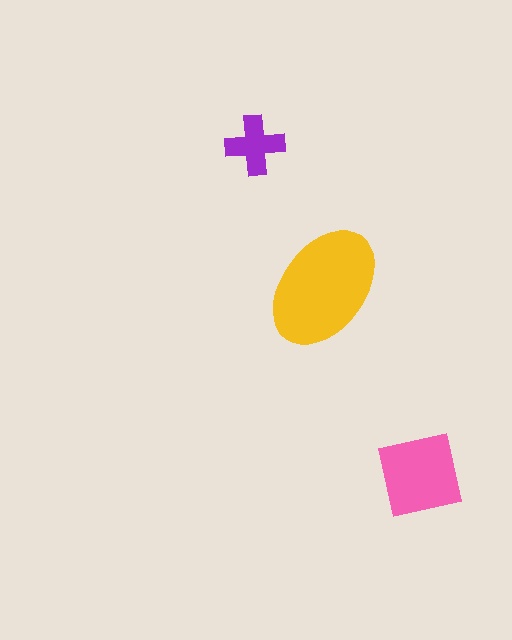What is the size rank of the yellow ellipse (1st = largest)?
1st.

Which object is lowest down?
The pink square is bottommost.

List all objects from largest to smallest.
The yellow ellipse, the pink square, the purple cross.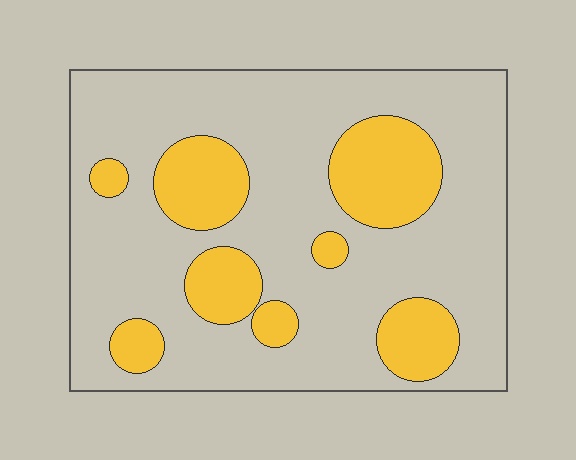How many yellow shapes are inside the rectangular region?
8.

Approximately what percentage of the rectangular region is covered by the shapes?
Approximately 25%.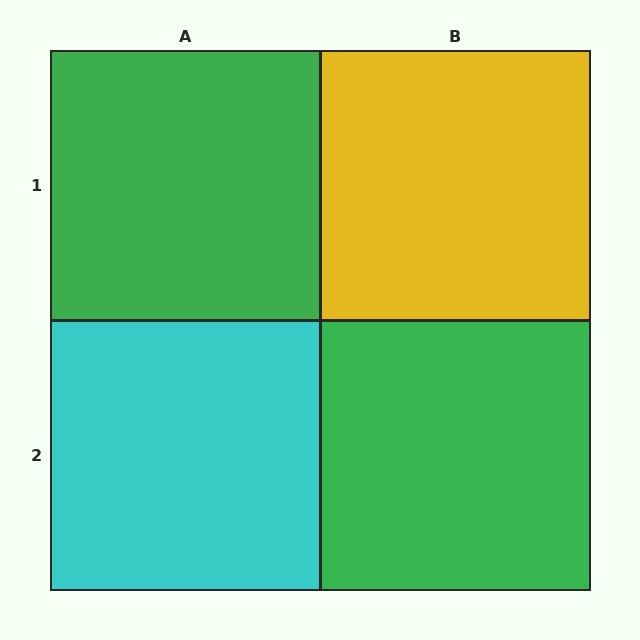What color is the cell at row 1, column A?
Green.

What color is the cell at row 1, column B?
Yellow.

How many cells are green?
2 cells are green.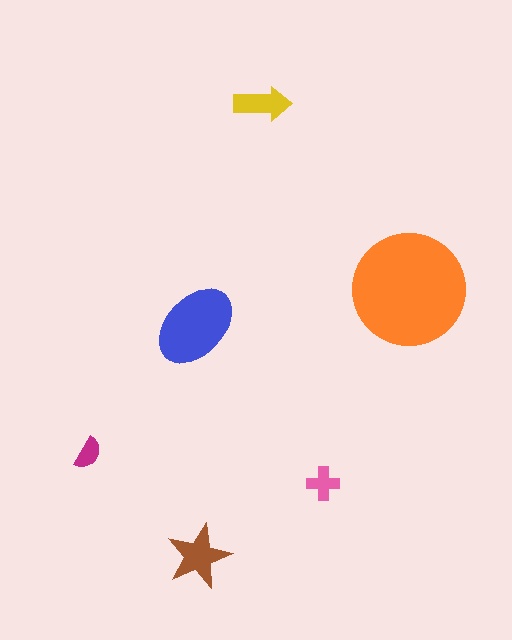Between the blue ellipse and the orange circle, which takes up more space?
The orange circle.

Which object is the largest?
The orange circle.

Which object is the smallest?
The magenta semicircle.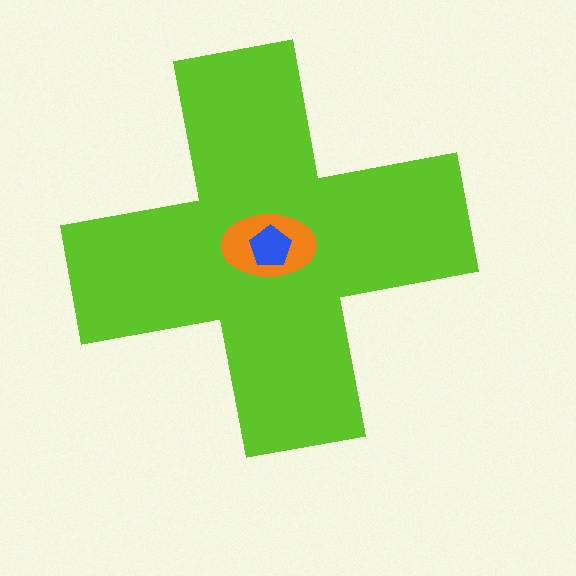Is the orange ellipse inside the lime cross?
Yes.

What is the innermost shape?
The blue pentagon.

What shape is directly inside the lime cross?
The orange ellipse.